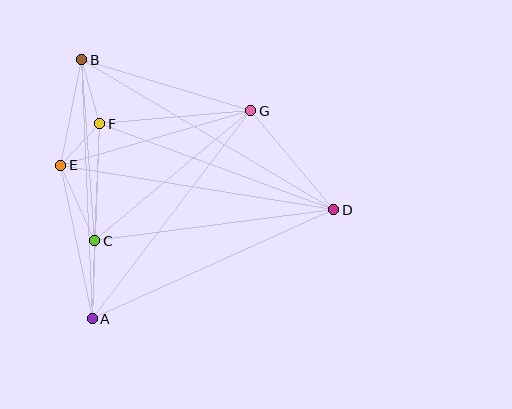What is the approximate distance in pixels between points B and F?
The distance between B and F is approximately 66 pixels.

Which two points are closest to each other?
Points E and F are closest to each other.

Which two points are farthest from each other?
Points B and D are farthest from each other.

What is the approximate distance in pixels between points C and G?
The distance between C and G is approximately 203 pixels.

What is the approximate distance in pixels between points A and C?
The distance between A and C is approximately 78 pixels.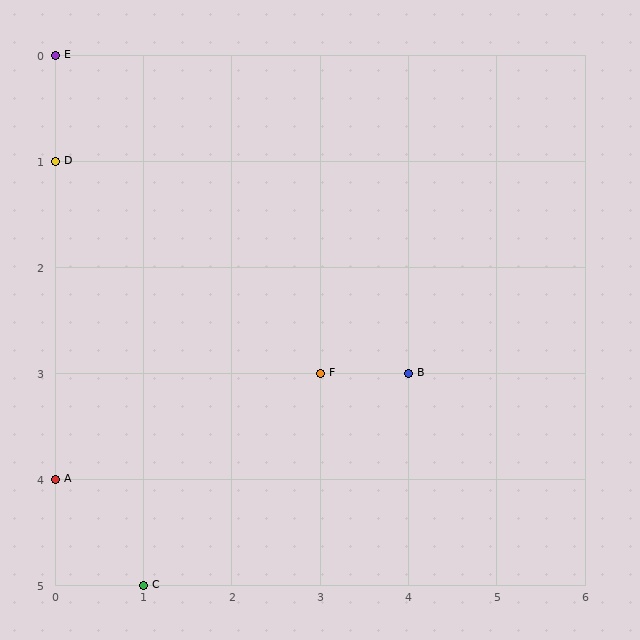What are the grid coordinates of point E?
Point E is at grid coordinates (0, 0).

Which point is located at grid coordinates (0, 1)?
Point D is at (0, 1).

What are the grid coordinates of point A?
Point A is at grid coordinates (0, 4).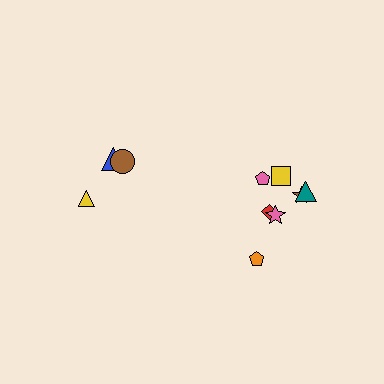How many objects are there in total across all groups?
There are 10 objects.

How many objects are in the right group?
There are 7 objects.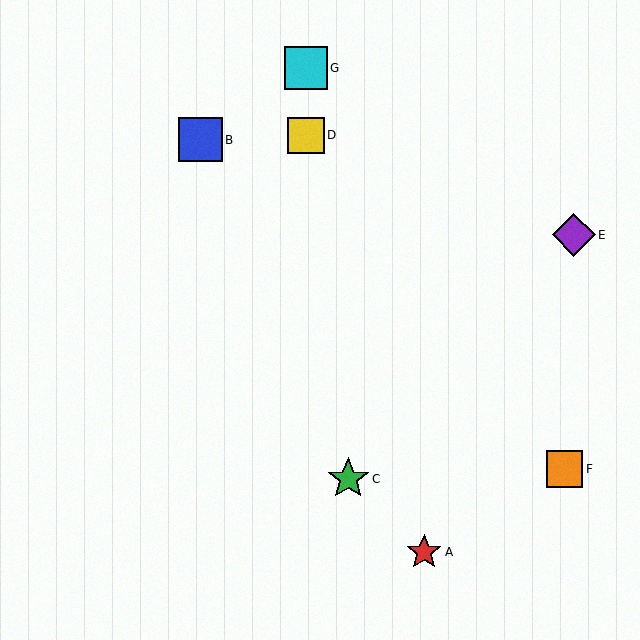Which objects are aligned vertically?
Objects D, G are aligned vertically.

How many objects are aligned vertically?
2 objects (D, G) are aligned vertically.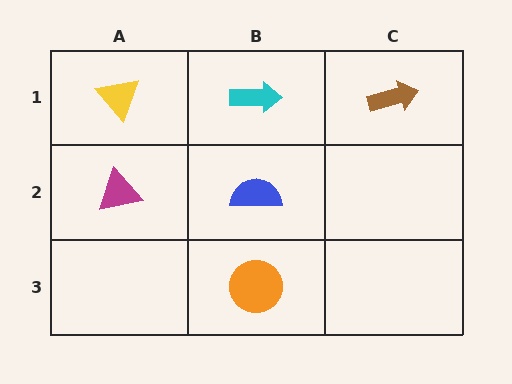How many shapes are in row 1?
3 shapes.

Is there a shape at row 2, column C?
No, that cell is empty.